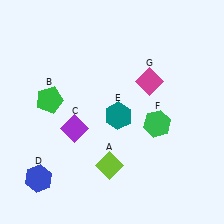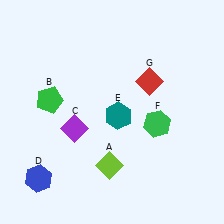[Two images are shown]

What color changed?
The diamond (G) changed from magenta in Image 1 to red in Image 2.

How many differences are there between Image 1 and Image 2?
There is 1 difference between the two images.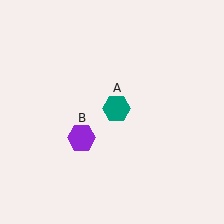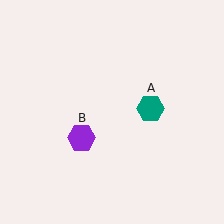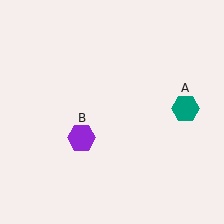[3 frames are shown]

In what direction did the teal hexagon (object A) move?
The teal hexagon (object A) moved right.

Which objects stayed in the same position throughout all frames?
Purple hexagon (object B) remained stationary.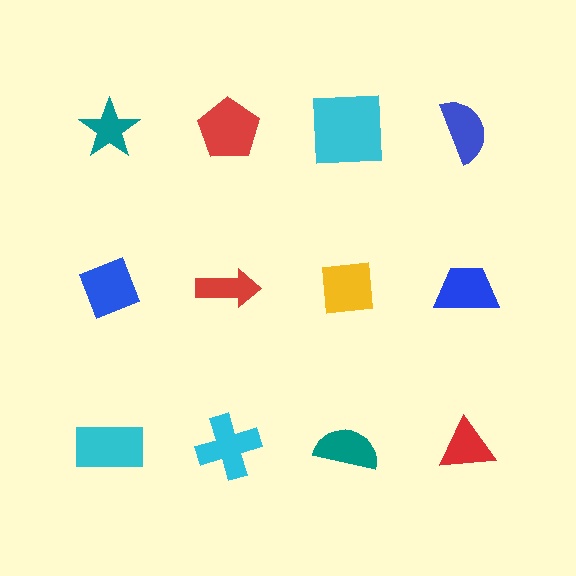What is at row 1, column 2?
A red pentagon.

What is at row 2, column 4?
A blue trapezoid.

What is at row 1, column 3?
A cyan square.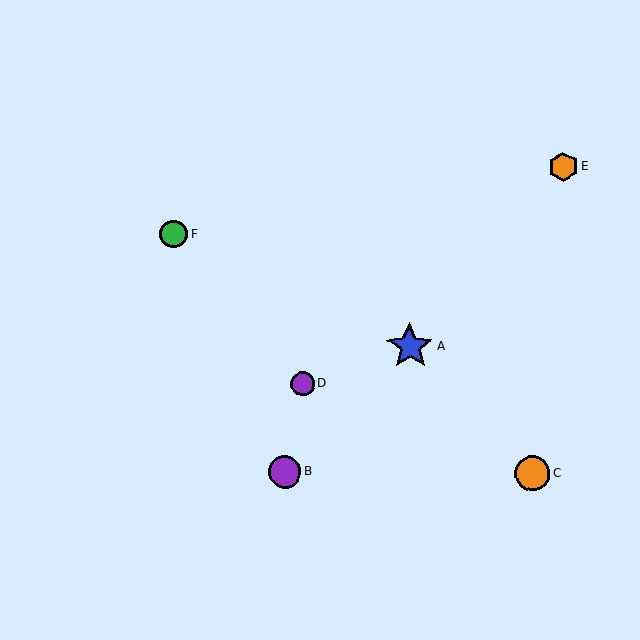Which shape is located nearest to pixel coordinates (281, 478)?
The purple circle (labeled B) at (285, 472) is nearest to that location.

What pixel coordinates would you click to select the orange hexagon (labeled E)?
Click at (563, 166) to select the orange hexagon E.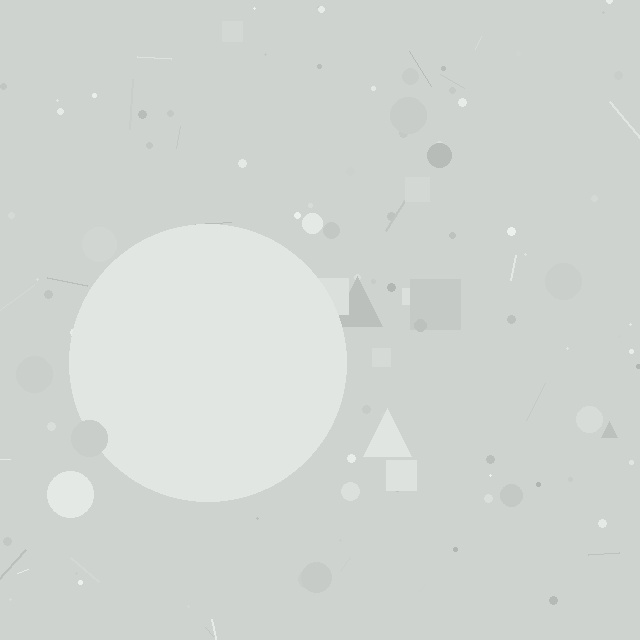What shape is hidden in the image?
A circle is hidden in the image.